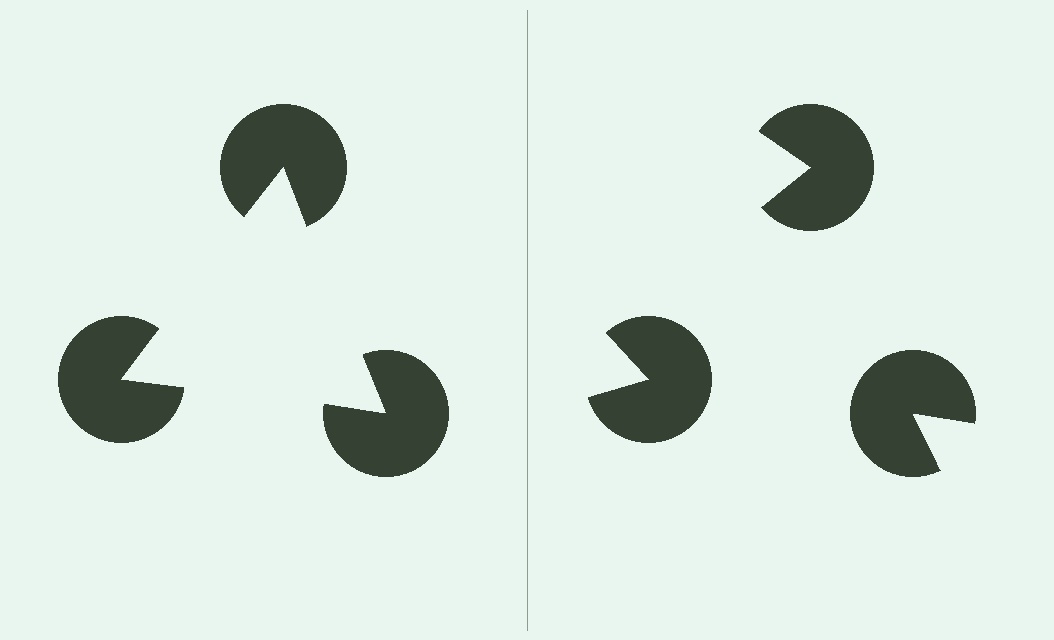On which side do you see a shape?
An illusory triangle appears on the left side. On the right side the wedge cuts are rotated, so no coherent shape forms.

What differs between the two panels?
The pac-man discs are positioned identically on both sides; only the wedge orientations differ. On the left they align to a triangle; on the right they are misaligned.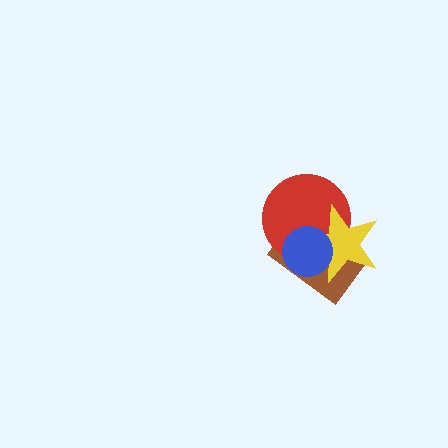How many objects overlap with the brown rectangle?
3 objects overlap with the brown rectangle.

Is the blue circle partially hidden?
No, no other shape covers it.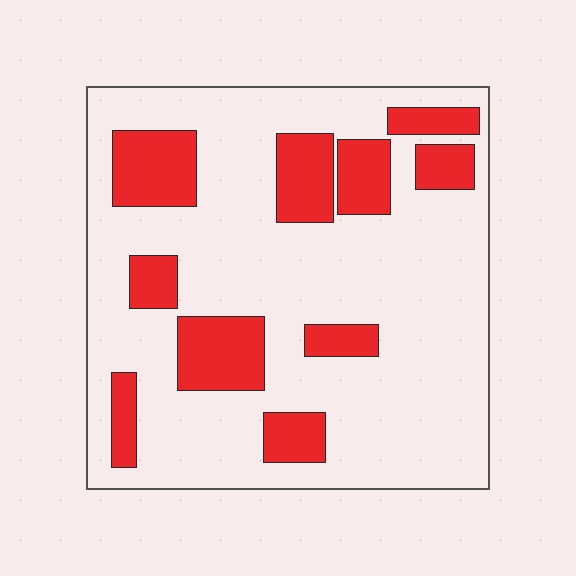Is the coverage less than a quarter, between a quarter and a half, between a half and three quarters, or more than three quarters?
Less than a quarter.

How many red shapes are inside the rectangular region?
10.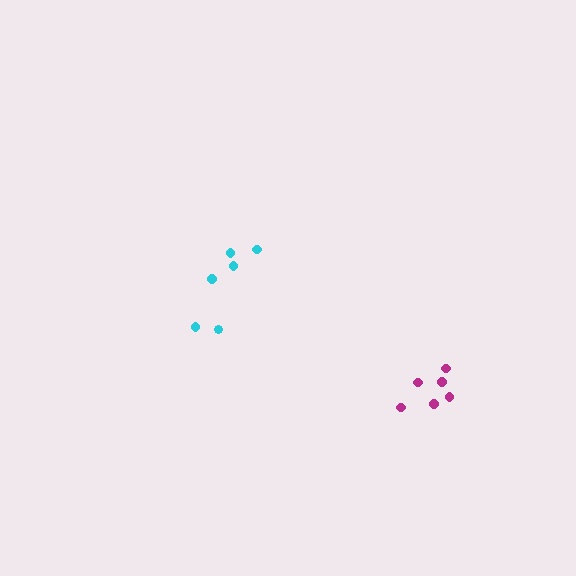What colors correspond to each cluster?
The clusters are colored: magenta, cyan.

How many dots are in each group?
Group 1: 6 dots, Group 2: 6 dots (12 total).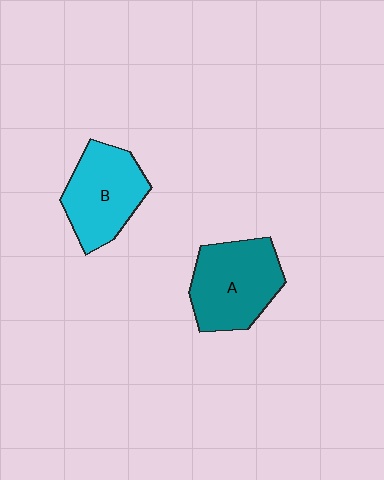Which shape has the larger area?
Shape A (teal).